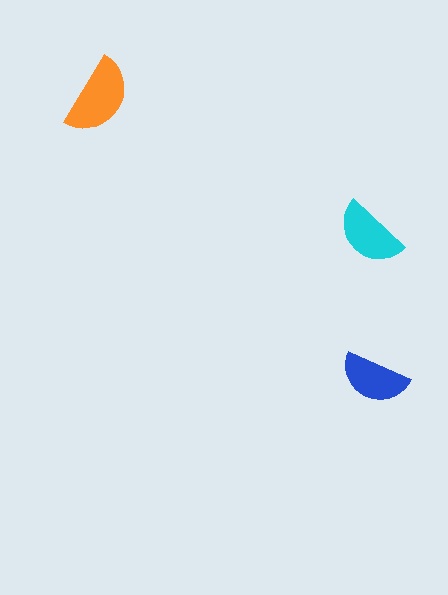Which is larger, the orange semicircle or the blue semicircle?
The orange one.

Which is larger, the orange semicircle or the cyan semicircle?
The orange one.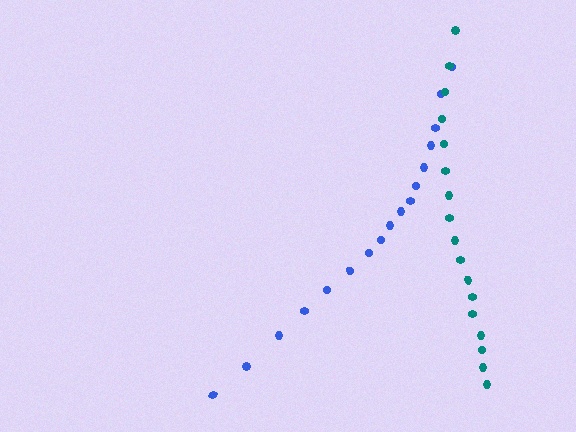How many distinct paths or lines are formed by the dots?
There are 2 distinct paths.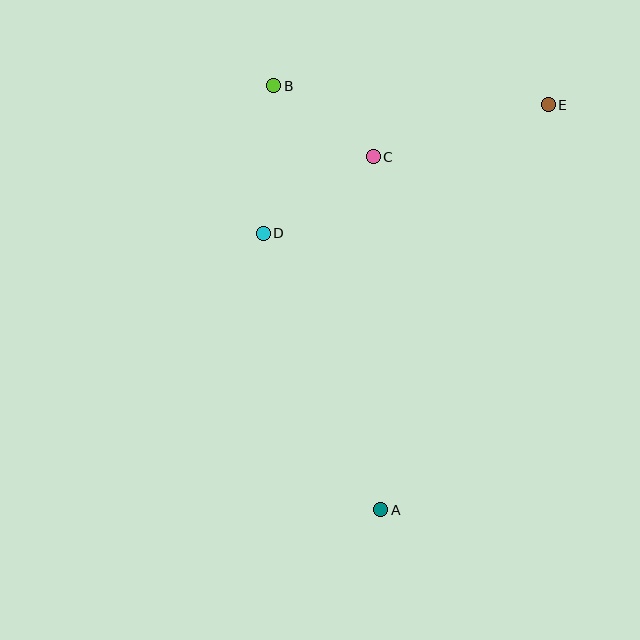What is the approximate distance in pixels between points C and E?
The distance between C and E is approximately 182 pixels.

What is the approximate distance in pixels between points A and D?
The distance between A and D is approximately 300 pixels.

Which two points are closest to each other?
Points B and C are closest to each other.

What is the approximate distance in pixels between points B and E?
The distance between B and E is approximately 275 pixels.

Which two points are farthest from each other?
Points A and E are farthest from each other.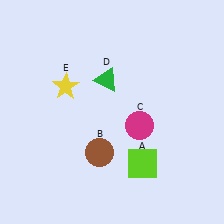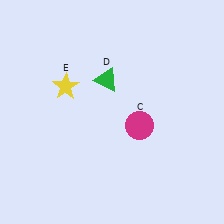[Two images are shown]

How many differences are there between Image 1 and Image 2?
There are 2 differences between the two images.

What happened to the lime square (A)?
The lime square (A) was removed in Image 2. It was in the bottom-right area of Image 1.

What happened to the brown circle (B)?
The brown circle (B) was removed in Image 2. It was in the bottom-left area of Image 1.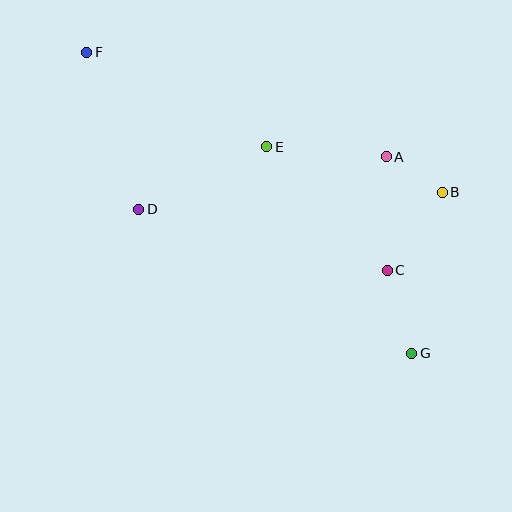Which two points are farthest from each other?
Points F and G are farthest from each other.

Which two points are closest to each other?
Points A and B are closest to each other.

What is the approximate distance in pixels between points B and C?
The distance between B and C is approximately 96 pixels.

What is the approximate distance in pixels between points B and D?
The distance between B and D is approximately 304 pixels.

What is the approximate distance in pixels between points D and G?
The distance between D and G is approximately 309 pixels.